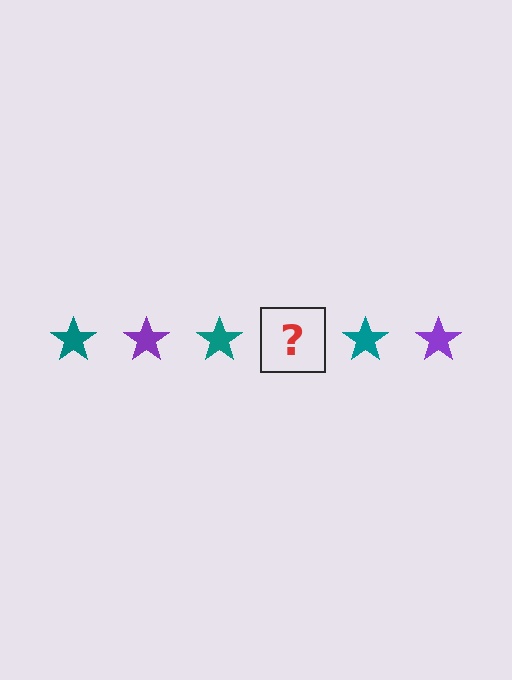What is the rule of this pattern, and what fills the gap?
The rule is that the pattern cycles through teal, purple stars. The gap should be filled with a purple star.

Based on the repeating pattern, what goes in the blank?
The blank should be a purple star.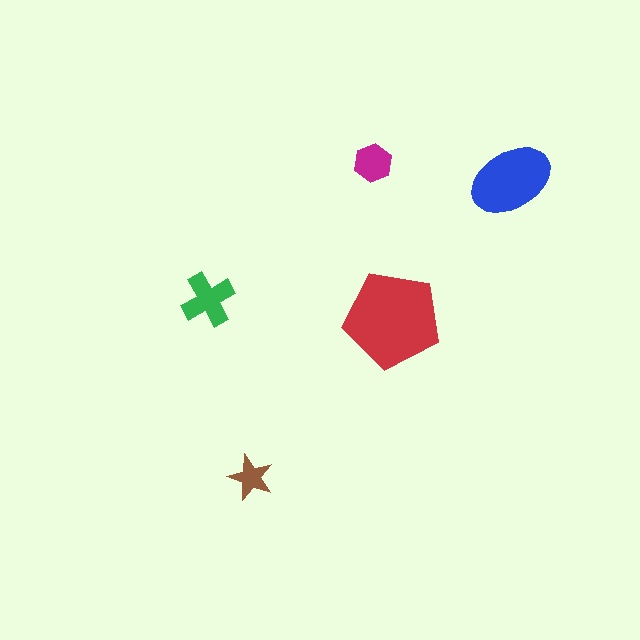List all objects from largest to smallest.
The red pentagon, the blue ellipse, the green cross, the magenta hexagon, the brown star.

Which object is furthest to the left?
The green cross is leftmost.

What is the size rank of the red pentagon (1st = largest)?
1st.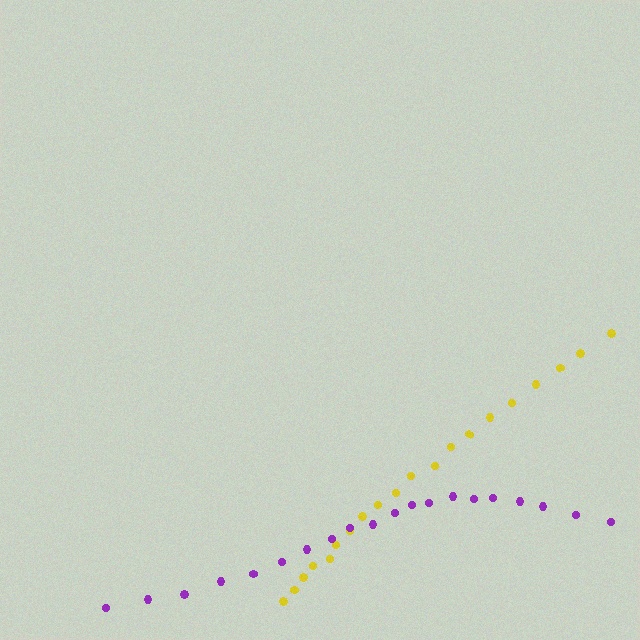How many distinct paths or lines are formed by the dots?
There are 2 distinct paths.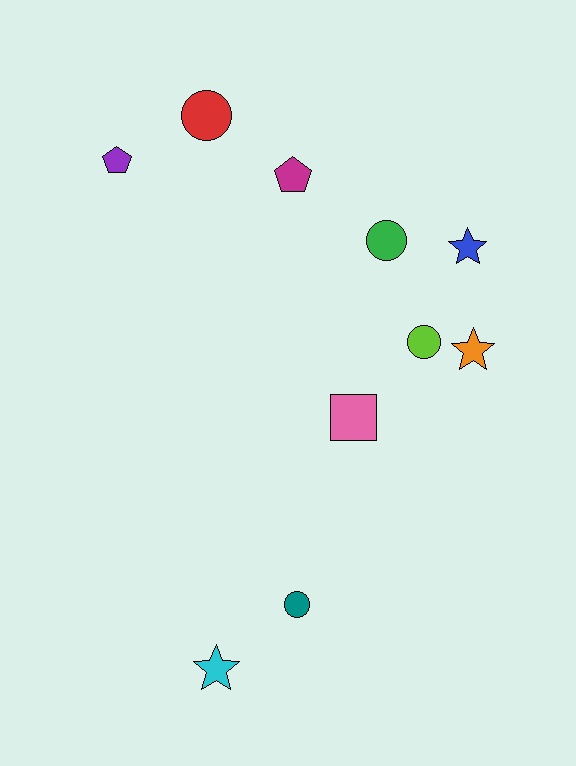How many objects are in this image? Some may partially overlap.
There are 10 objects.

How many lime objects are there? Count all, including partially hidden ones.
There is 1 lime object.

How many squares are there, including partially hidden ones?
There is 1 square.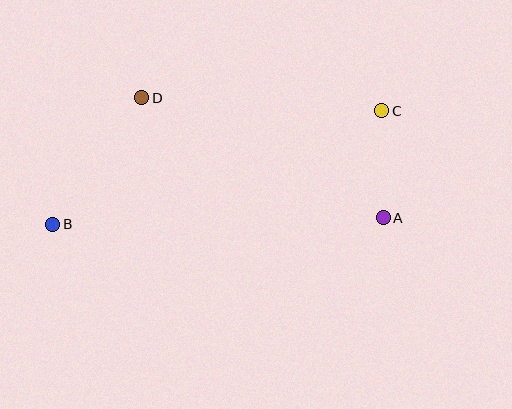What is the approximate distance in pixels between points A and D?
The distance between A and D is approximately 270 pixels.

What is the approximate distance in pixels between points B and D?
The distance between B and D is approximately 154 pixels.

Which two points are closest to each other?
Points A and C are closest to each other.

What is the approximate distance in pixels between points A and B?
The distance between A and B is approximately 331 pixels.